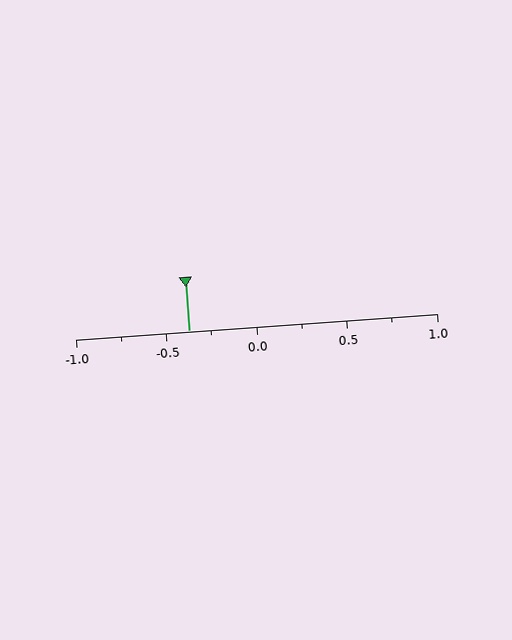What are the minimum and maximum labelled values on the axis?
The axis runs from -1.0 to 1.0.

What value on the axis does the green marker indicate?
The marker indicates approximately -0.38.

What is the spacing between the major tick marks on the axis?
The major ticks are spaced 0.5 apart.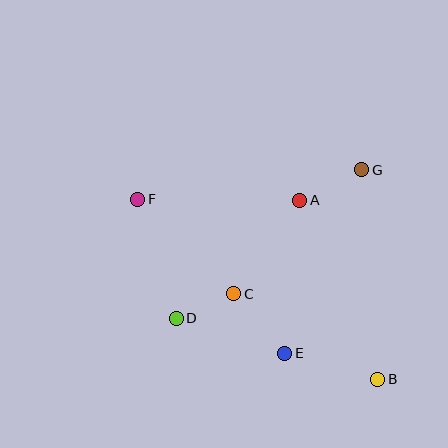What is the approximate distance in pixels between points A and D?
The distance between A and D is approximately 171 pixels.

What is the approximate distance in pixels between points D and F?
The distance between D and F is approximately 125 pixels.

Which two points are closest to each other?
Points C and D are closest to each other.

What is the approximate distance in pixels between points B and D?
The distance between B and D is approximately 210 pixels.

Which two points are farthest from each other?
Points B and F are farthest from each other.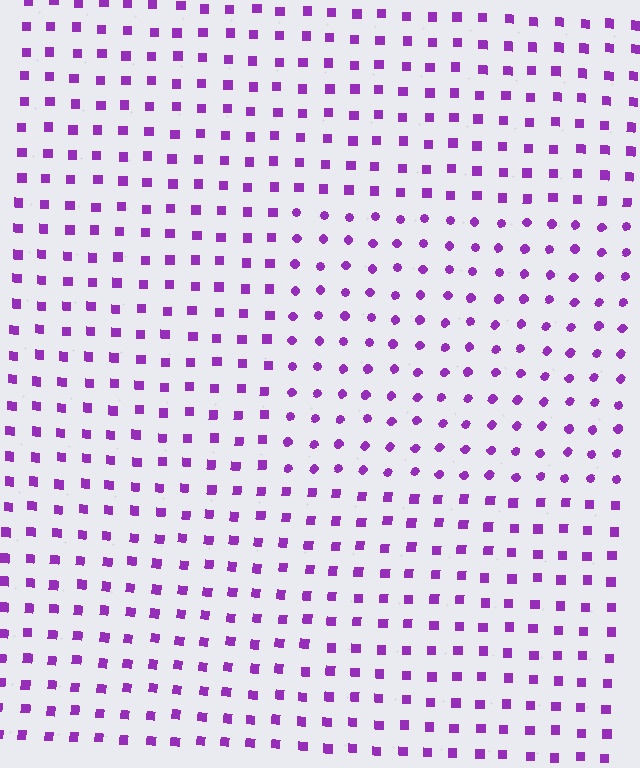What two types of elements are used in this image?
The image uses circles inside the rectangle region and squares outside it.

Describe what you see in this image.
The image is filled with small purple elements arranged in a uniform grid. A rectangle-shaped region contains circles, while the surrounding area contains squares. The boundary is defined purely by the change in element shape.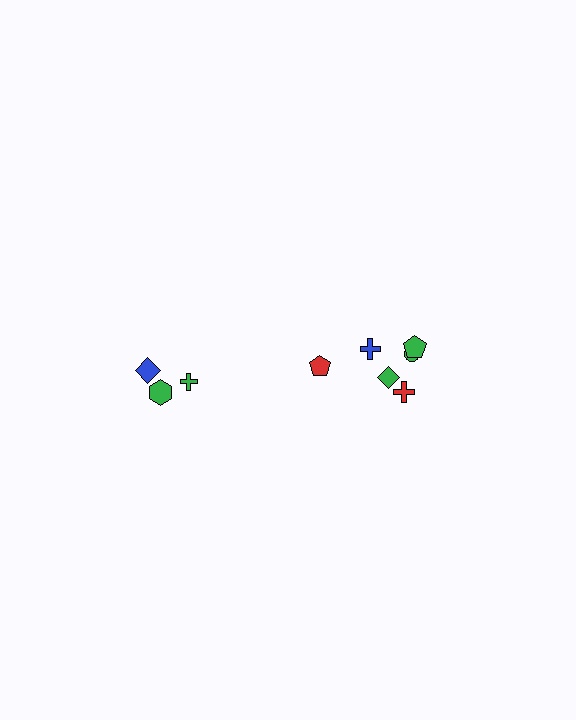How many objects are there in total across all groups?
There are 9 objects.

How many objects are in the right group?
There are 6 objects.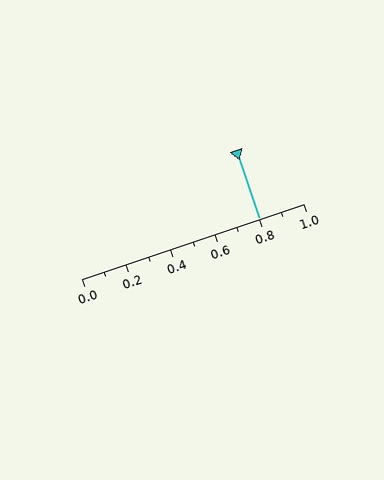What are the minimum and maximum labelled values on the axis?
The axis runs from 0.0 to 1.0.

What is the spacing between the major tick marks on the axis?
The major ticks are spaced 0.2 apart.